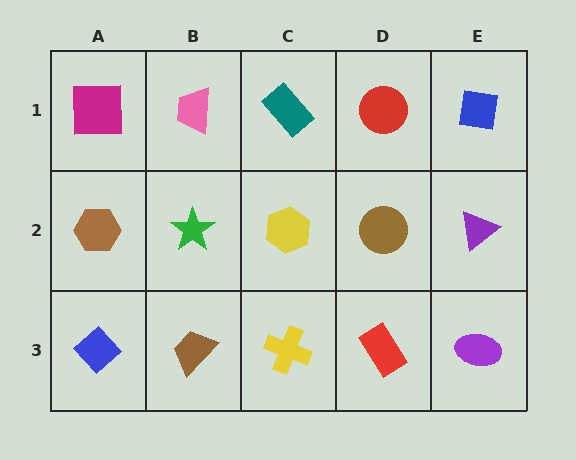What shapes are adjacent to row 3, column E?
A purple triangle (row 2, column E), a red rectangle (row 3, column D).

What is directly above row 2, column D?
A red circle.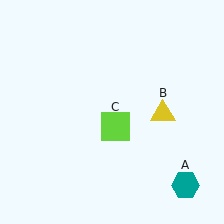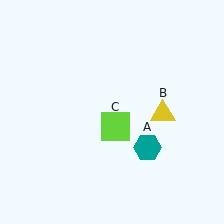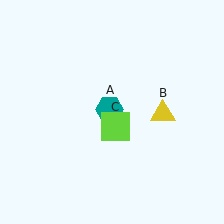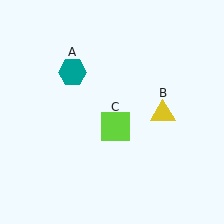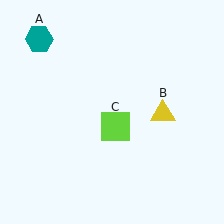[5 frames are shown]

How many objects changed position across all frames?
1 object changed position: teal hexagon (object A).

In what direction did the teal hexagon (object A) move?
The teal hexagon (object A) moved up and to the left.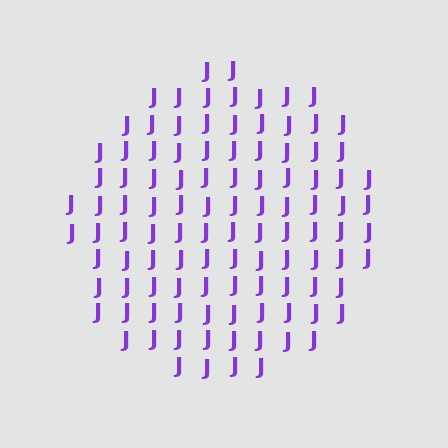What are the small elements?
The small elements are letter J's.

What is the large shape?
The large shape is a circle.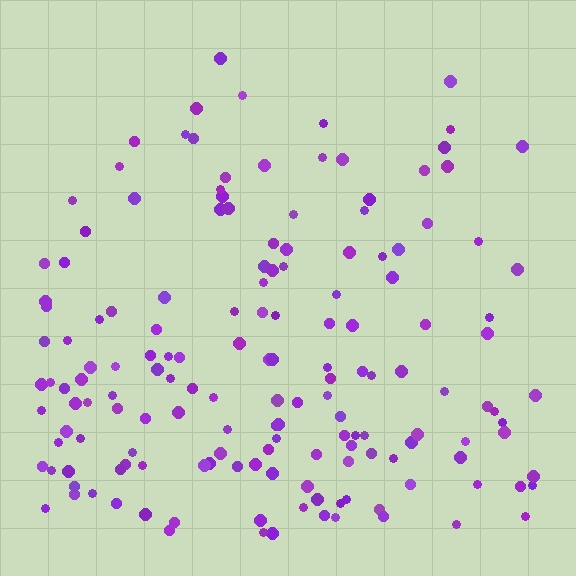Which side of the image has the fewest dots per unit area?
The top.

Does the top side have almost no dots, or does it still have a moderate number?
Still a moderate number, just noticeably fewer than the bottom.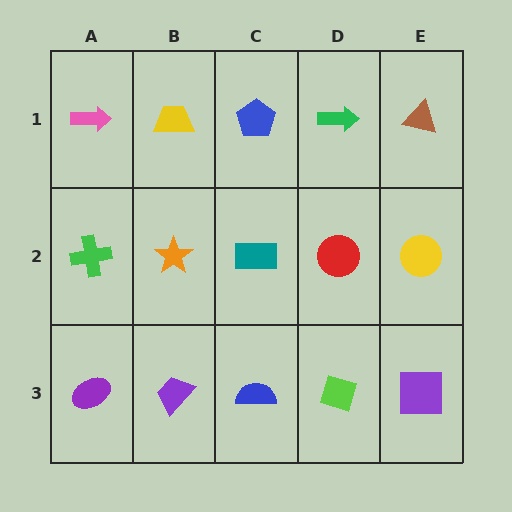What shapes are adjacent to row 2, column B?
A yellow trapezoid (row 1, column B), a purple trapezoid (row 3, column B), a green cross (row 2, column A), a teal rectangle (row 2, column C).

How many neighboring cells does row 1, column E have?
2.